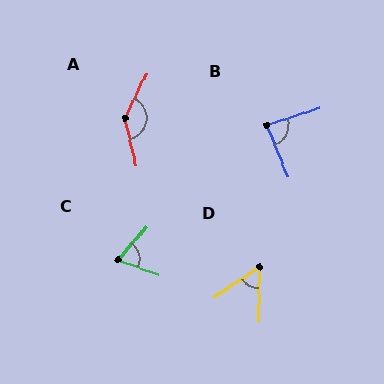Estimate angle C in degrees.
Approximately 70 degrees.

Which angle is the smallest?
D, at approximately 55 degrees.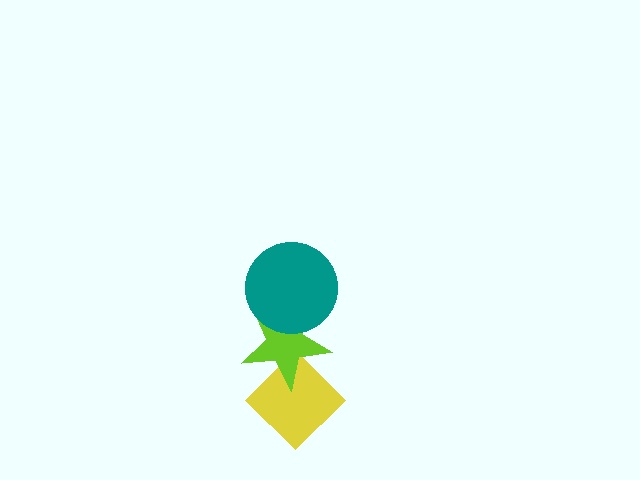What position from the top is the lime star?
The lime star is 2nd from the top.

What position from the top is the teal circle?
The teal circle is 1st from the top.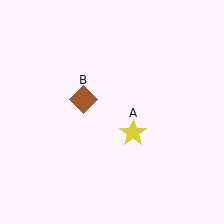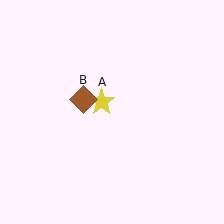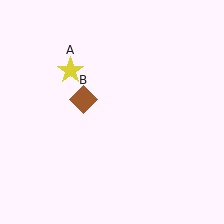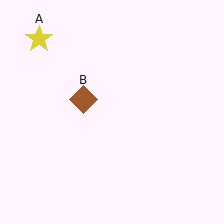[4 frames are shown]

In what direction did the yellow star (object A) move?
The yellow star (object A) moved up and to the left.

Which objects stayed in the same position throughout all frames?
Brown diamond (object B) remained stationary.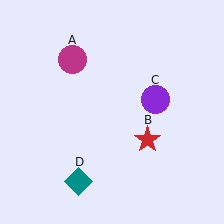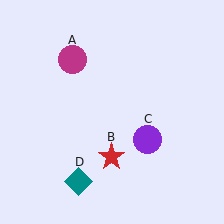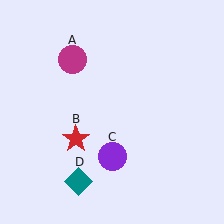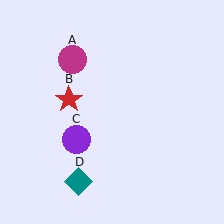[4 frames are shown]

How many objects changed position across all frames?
2 objects changed position: red star (object B), purple circle (object C).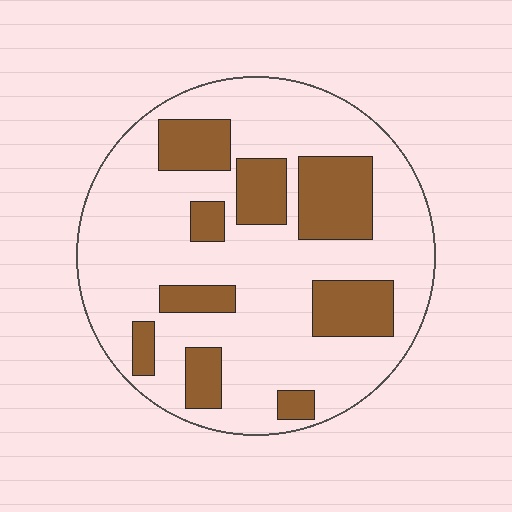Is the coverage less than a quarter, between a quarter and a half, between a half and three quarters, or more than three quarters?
Between a quarter and a half.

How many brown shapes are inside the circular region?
9.